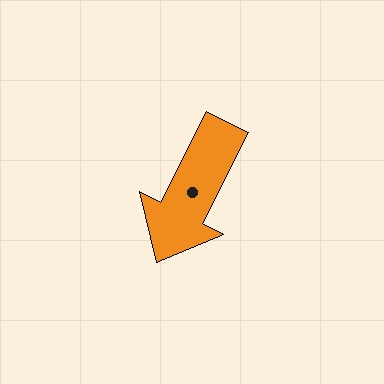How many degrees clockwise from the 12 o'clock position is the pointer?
Approximately 207 degrees.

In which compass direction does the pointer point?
Southwest.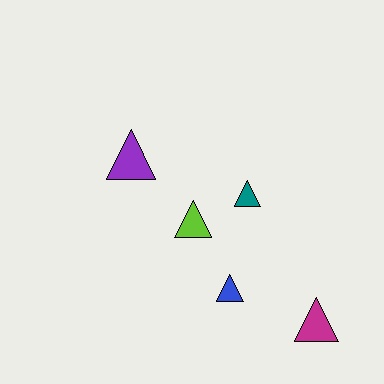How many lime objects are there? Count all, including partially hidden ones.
There is 1 lime object.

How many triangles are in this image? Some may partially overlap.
There are 5 triangles.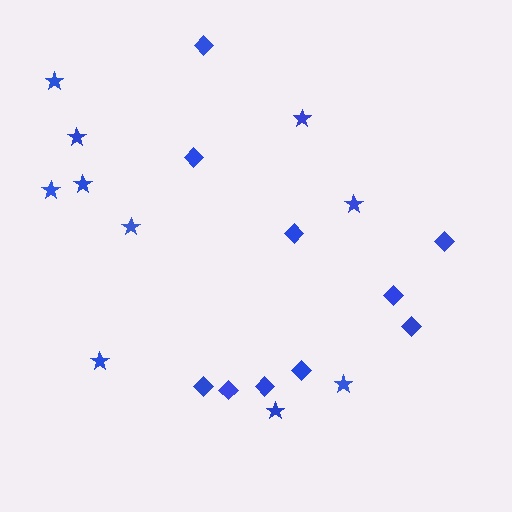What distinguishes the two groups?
There are 2 groups: one group of diamonds (10) and one group of stars (10).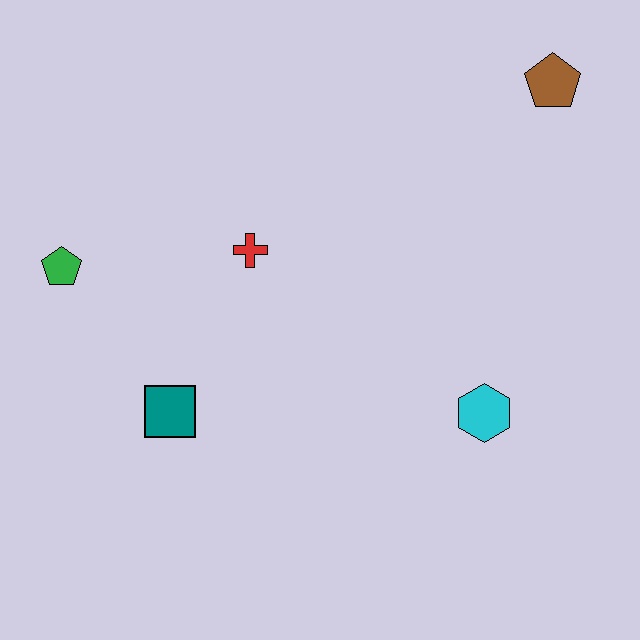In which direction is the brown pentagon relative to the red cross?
The brown pentagon is to the right of the red cross.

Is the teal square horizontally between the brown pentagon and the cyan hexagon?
No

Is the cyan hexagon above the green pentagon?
No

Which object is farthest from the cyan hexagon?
The green pentagon is farthest from the cyan hexagon.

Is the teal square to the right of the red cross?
No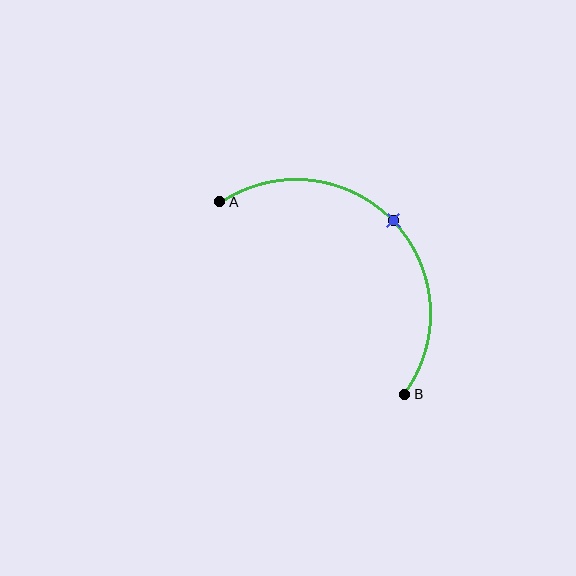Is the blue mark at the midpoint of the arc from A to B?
Yes. The blue mark lies on the arc at equal arc-length from both A and B — it is the arc midpoint.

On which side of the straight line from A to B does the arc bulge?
The arc bulges above and to the right of the straight line connecting A and B.